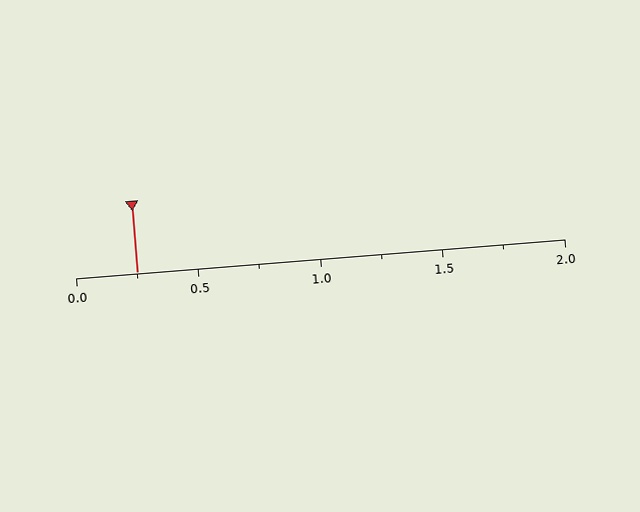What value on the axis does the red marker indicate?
The marker indicates approximately 0.25.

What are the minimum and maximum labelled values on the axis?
The axis runs from 0.0 to 2.0.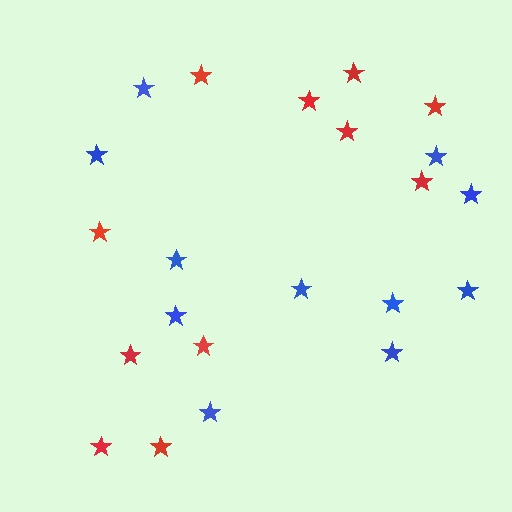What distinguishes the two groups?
There are 2 groups: one group of blue stars (11) and one group of red stars (11).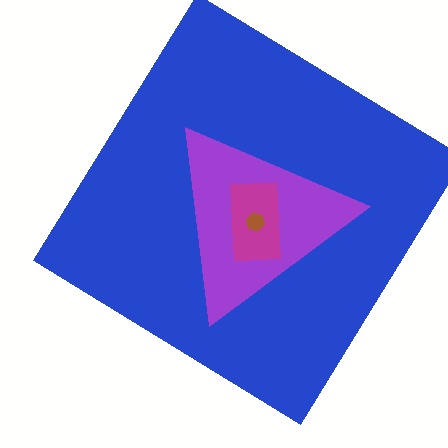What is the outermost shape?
The blue diamond.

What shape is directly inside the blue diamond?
The purple triangle.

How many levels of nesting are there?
4.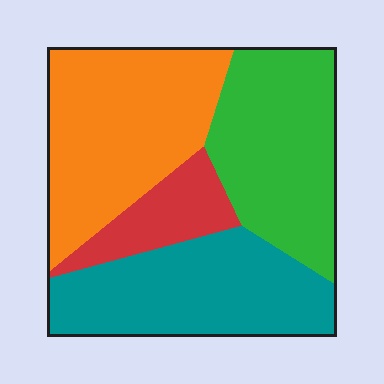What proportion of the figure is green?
Green covers about 30% of the figure.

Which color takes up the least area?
Red, at roughly 10%.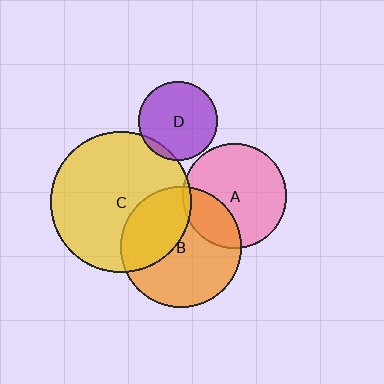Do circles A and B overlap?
Yes.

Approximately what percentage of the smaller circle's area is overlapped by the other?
Approximately 25%.